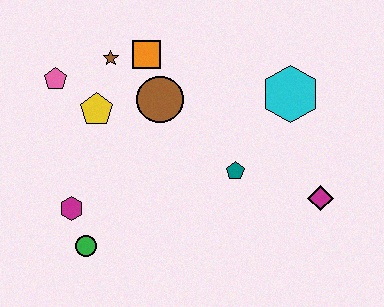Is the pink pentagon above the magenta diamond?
Yes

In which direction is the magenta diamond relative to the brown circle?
The magenta diamond is to the right of the brown circle.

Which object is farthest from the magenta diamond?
The pink pentagon is farthest from the magenta diamond.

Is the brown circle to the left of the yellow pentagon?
No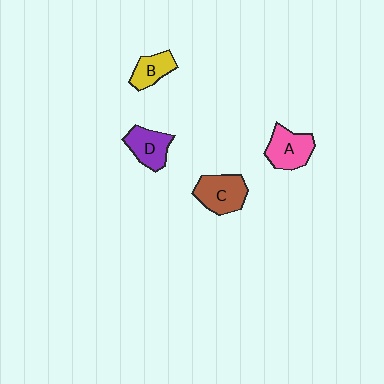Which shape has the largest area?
Shape C (brown).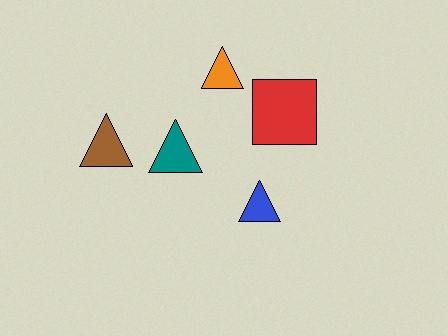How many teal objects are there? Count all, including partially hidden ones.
There is 1 teal object.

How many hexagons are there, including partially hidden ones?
There are no hexagons.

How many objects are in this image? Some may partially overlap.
There are 5 objects.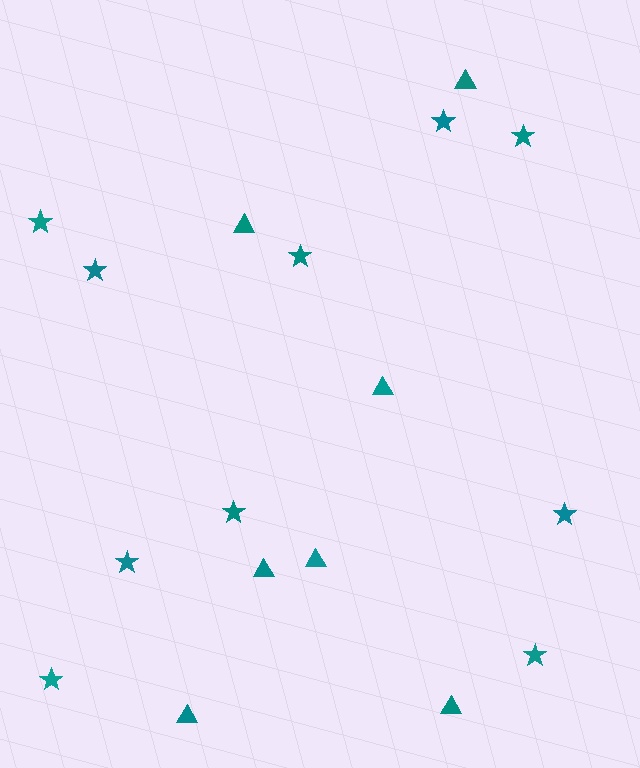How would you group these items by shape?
There are 2 groups: one group of triangles (7) and one group of stars (10).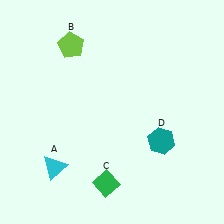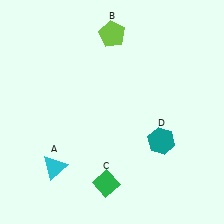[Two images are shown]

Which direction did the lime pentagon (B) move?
The lime pentagon (B) moved right.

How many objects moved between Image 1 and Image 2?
1 object moved between the two images.